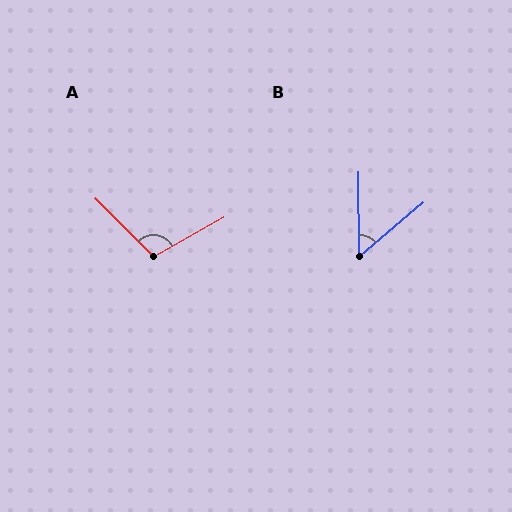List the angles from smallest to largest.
B (50°), A (105°).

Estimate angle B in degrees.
Approximately 50 degrees.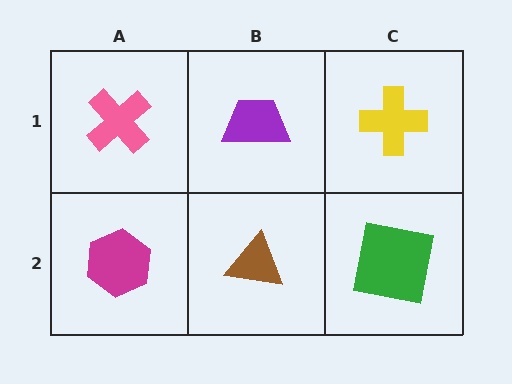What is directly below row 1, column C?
A green square.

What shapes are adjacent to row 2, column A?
A pink cross (row 1, column A), a brown triangle (row 2, column B).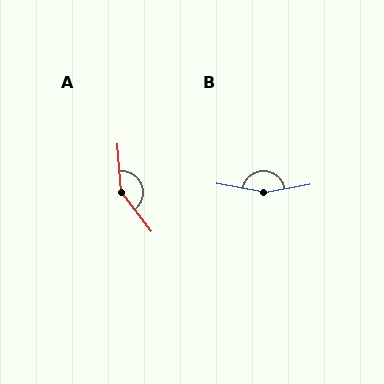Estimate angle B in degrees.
Approximately 159 degrees.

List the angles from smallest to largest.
A (146°), B (159°).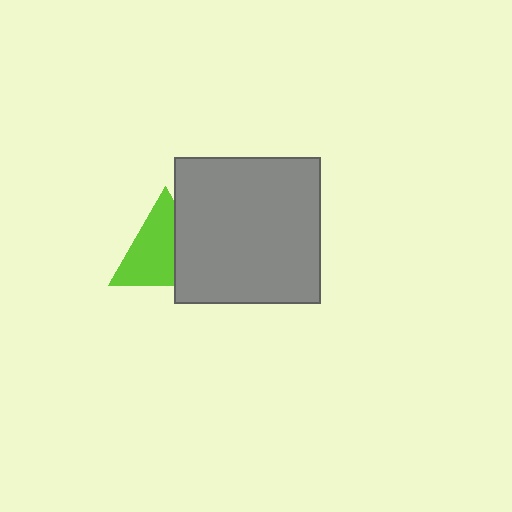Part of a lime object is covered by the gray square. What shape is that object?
It is a triangle.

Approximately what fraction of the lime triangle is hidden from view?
Roughly 37% of the lime triangle is hidden behind the gray square.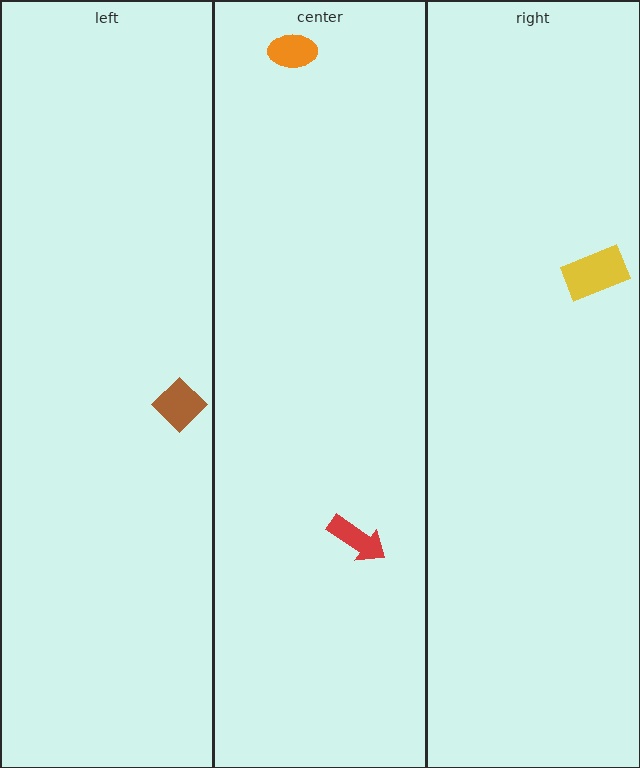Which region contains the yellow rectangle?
The right region.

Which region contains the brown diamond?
The left region.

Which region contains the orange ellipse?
The center region.